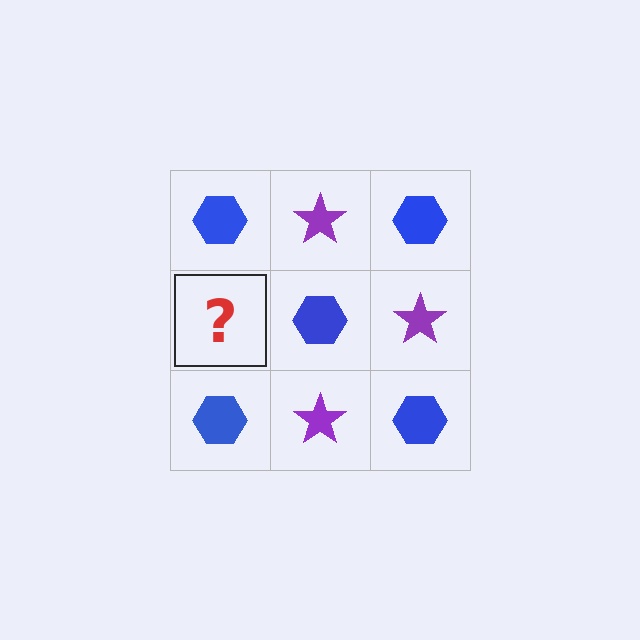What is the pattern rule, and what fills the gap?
The rule is that it alternates blue hexagon and purple star in a checkerboard pattern. The gap should be filled with a purple star.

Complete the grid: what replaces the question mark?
The question mark should be replaced with a purple star.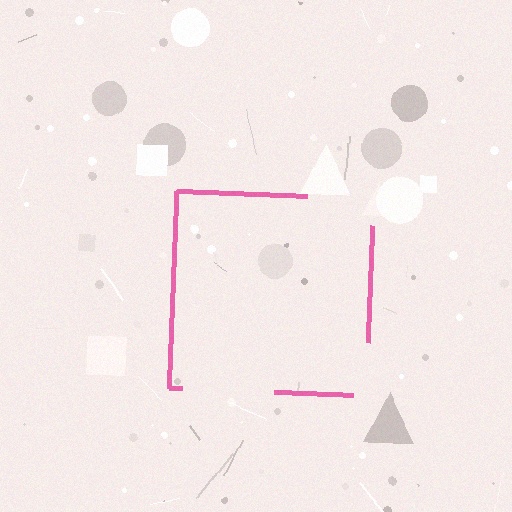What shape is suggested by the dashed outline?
The dashed outline suggests a square.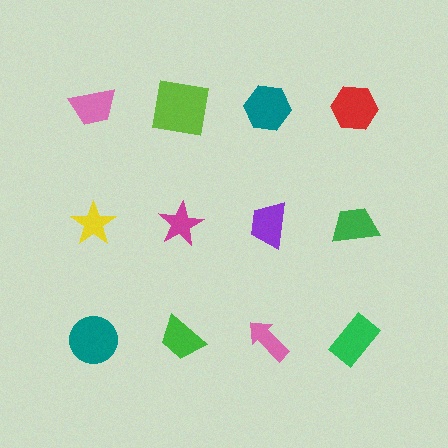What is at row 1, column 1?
A pink trapezoid.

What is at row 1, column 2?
A lime square.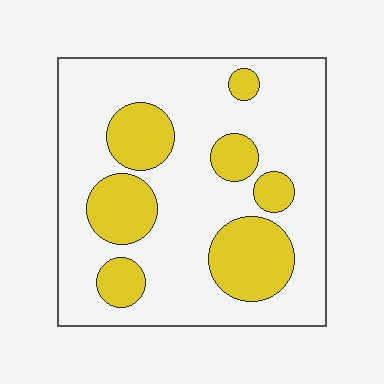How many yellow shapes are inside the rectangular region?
7.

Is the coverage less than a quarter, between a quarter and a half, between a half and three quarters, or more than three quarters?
Between a quarter and a half.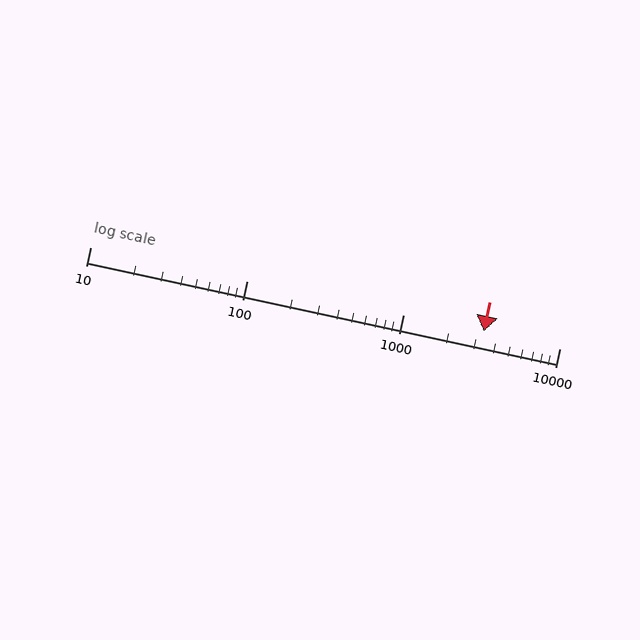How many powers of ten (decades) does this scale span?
The scale spans 3 decades, from 10 to 10000.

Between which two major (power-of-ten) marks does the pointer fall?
The pointer is between 1000 and 10000.